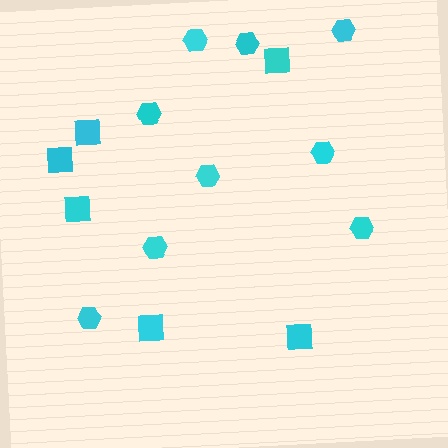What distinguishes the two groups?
There are 2 groups: one group of hexagons (9) and one group of squares (6).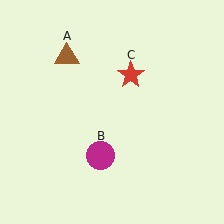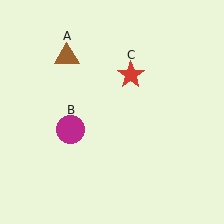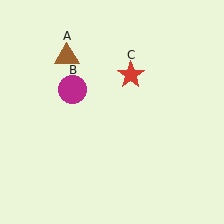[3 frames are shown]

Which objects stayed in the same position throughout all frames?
Brown triangle (object A) and red star (object C) remained stationary.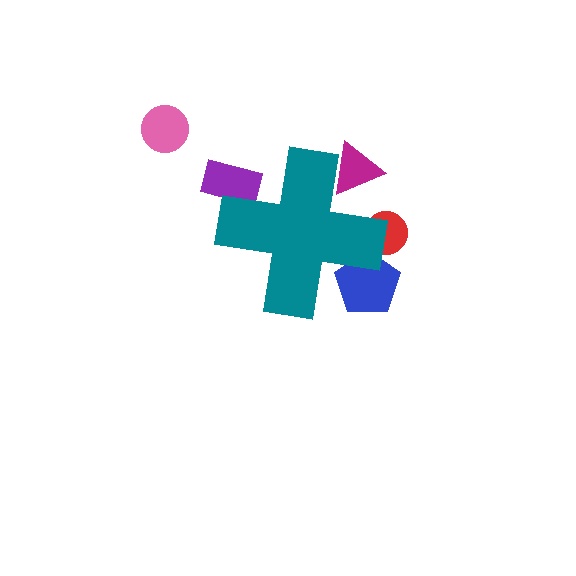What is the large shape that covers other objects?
A teal cross.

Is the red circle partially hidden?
Yes, the red circle is partially hidden behind the teal cross.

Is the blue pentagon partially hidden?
Yes, the blue pentagon is partially hidden behind the teal cross.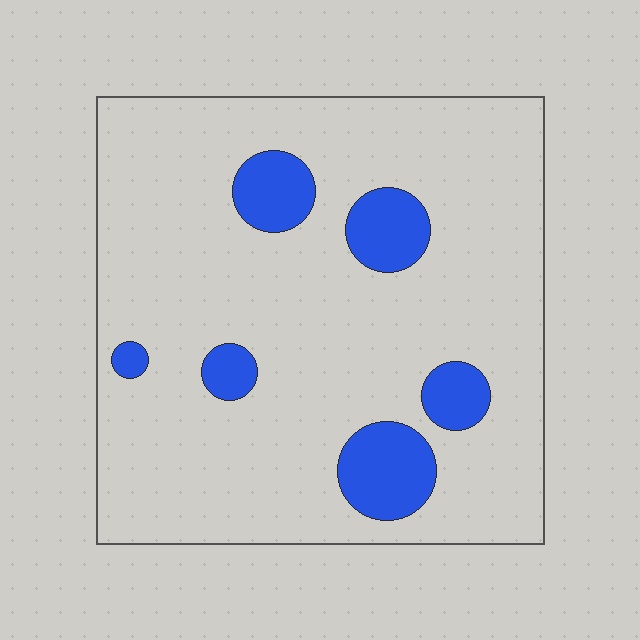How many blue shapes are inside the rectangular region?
6.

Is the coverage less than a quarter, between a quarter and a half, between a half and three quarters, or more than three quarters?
Less than a quarter.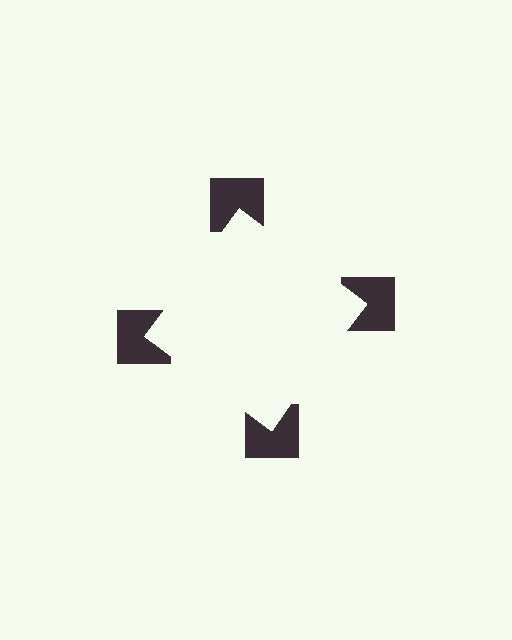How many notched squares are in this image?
There are 4 — one at each vertex of the illusory square.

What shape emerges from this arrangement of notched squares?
An illusory square — its edges are inferred from the aligned wedge cuts in the notched squares, not physically drawn.